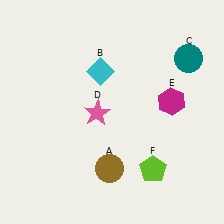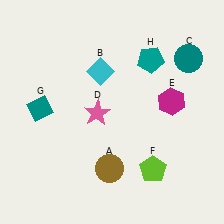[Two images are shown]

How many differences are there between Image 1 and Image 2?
There are 2 differences between the two images.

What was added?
A teal diamond (G), a teal pentagon (H) were added in Image 2.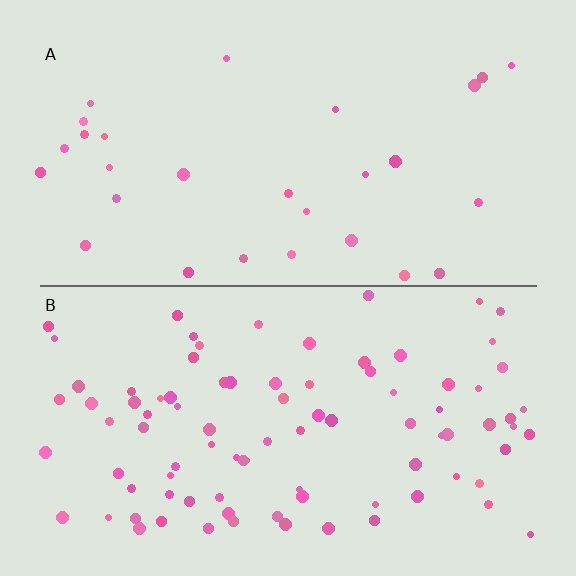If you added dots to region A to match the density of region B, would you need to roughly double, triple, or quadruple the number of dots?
Approximately triple.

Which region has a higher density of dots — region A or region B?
B (the bottom).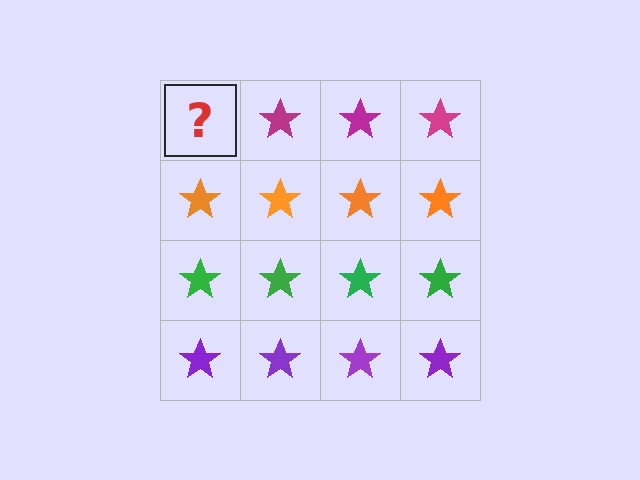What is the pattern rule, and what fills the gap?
The rule is that each row has a consistent color. The gap should be filled with a magenta star.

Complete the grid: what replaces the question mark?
The question mark should be replaced with a magenta star.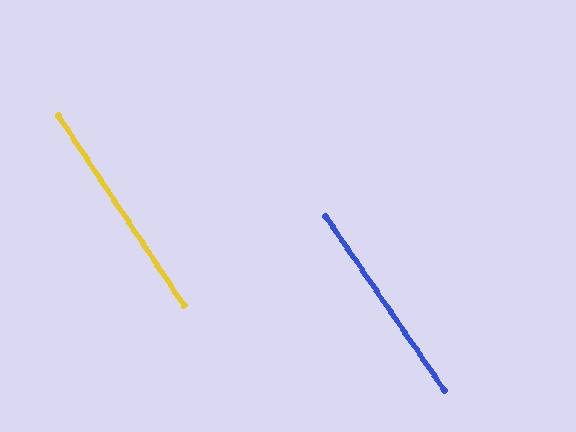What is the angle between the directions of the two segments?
Approximately 1 degree.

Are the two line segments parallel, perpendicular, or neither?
Parallel — their directions differ by only 0.8°.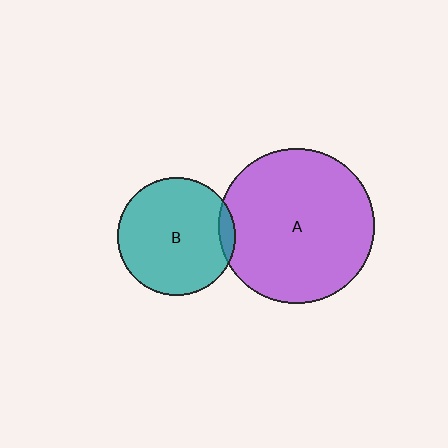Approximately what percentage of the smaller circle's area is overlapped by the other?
Approximately 5%.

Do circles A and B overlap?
Yes.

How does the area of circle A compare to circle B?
Approximately 1.7 times.